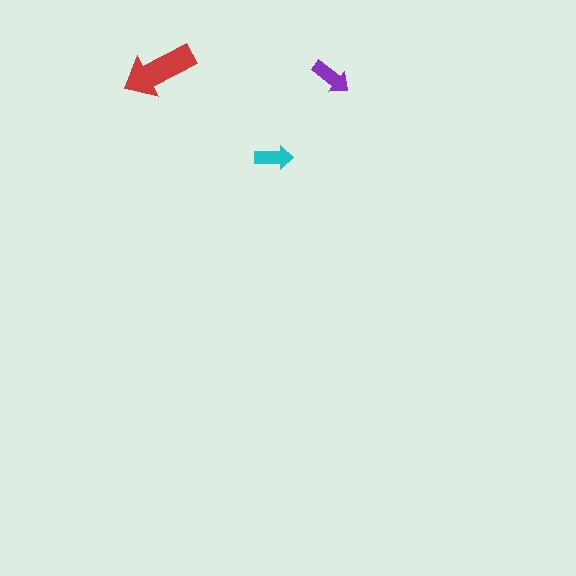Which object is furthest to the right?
The purple arrow is rightmost.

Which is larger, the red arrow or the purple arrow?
The red one.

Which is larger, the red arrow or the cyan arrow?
The red one.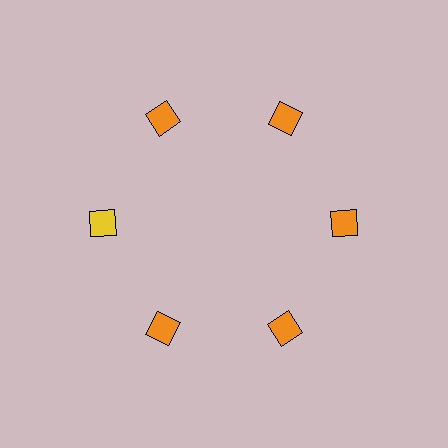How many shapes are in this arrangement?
There are 6 shapes arranged in a ring pattern.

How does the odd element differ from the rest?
It has a different color: yellow instead of orange.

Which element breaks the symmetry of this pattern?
The yellow square at roughly the 9 o'clock position breaks the symmetry. All other shapes are orange squares.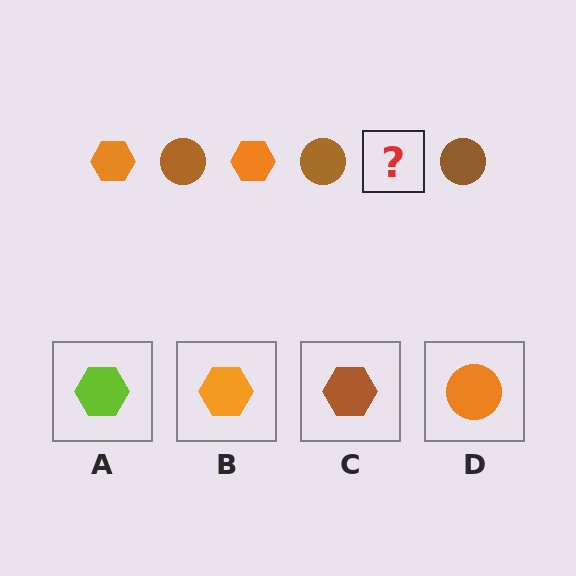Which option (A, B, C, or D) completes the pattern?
B.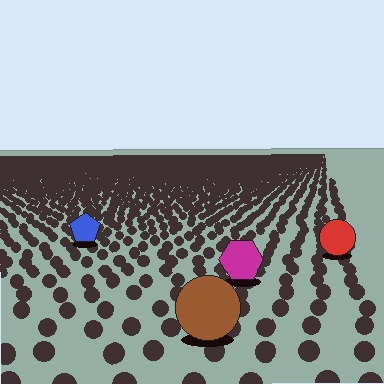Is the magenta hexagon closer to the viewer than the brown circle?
No. The brown circle is closer — you can tell from the texture gradient: the ground texture is coarser near it.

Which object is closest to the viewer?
The brown circle is closest. The texture marks near it are larger and more spread out.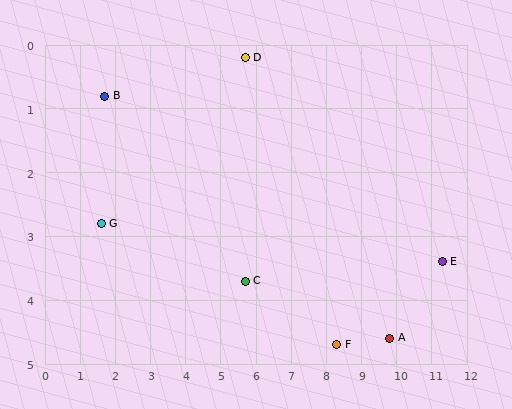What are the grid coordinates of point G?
Point G is at approximately (1.6, 2.8).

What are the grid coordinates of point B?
Point B is at approximately (1.7, 0.8).